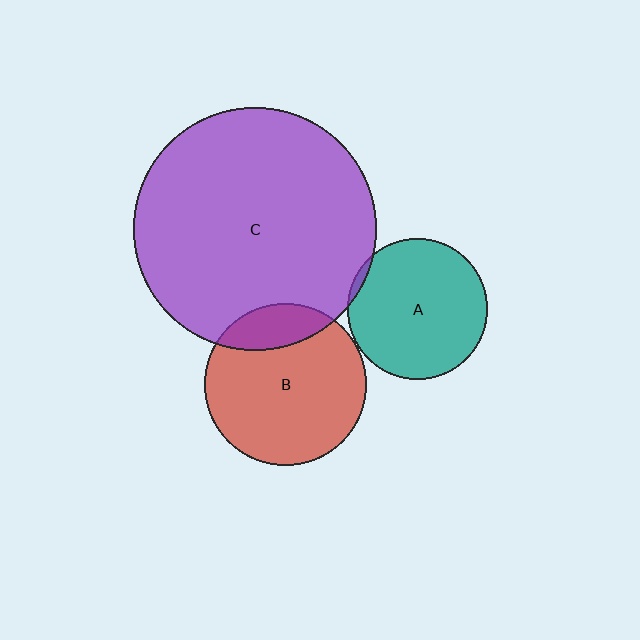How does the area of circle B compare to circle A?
Approximately 1.3 times.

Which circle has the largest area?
Circle C (purple).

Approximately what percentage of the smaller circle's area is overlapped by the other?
Approximately 20%.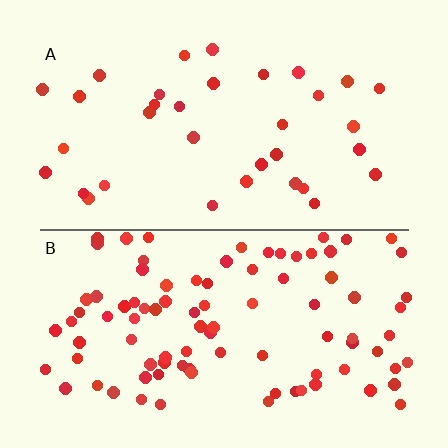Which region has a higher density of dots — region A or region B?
B (the bottom).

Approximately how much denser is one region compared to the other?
Approximately 2.7× — region B over region A.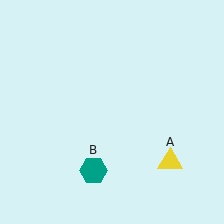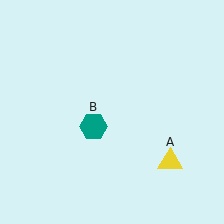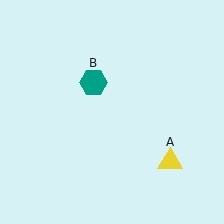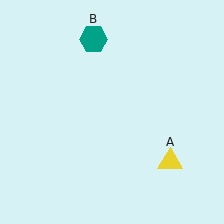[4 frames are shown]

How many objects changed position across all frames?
1 object changed position: teal hexagon (object B).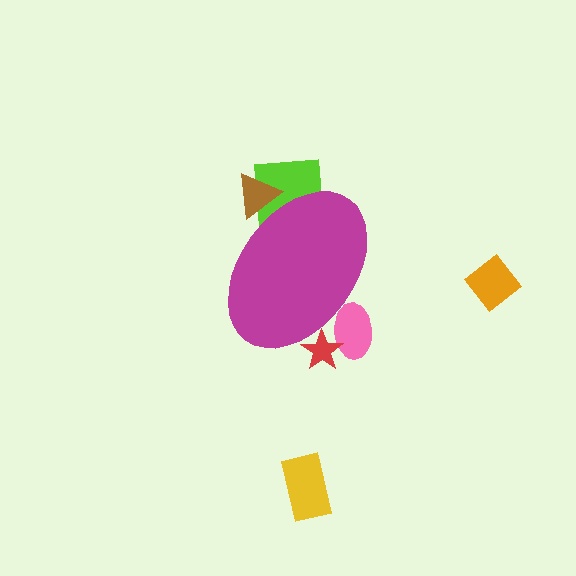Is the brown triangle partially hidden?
Yes, the brown triangle is partially hidden behind the magenta ellipse.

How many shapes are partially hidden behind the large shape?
4 shapes are partially hidden.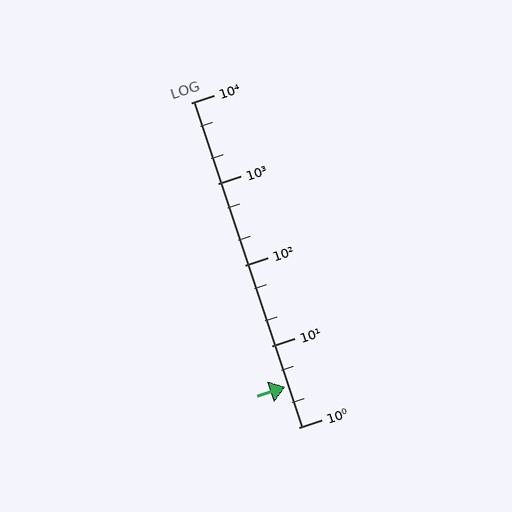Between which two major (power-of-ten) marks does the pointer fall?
The pointer is between 1 and 10.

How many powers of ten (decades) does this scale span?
The scale spans 4 decades, from 1 to 10000.